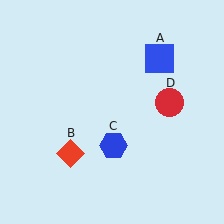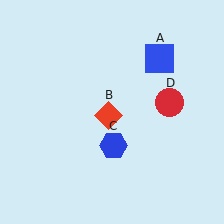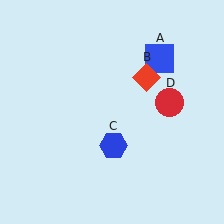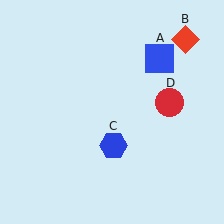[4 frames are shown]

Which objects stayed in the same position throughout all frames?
Blue square (object A) and blue hexagon (object C) and red circle (object D) remained stationary.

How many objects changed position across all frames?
1 object changed position: red diamond (object B).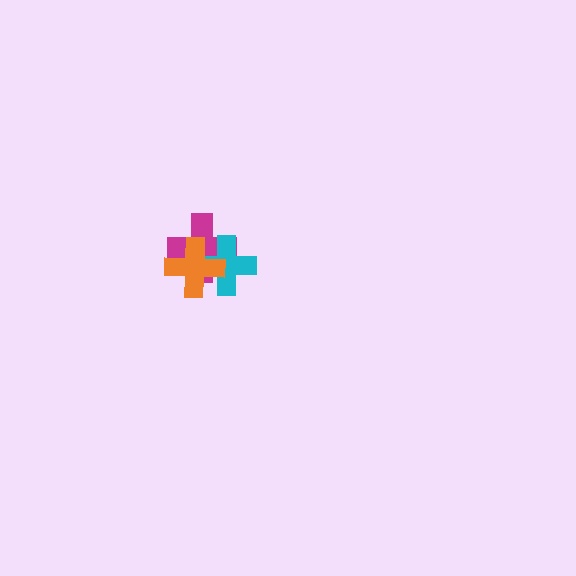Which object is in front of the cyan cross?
The orange cross is in front of the cyan cross.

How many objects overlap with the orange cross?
2 objects overlap with the orange cross.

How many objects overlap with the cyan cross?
2 objects overlap with the cyan cross.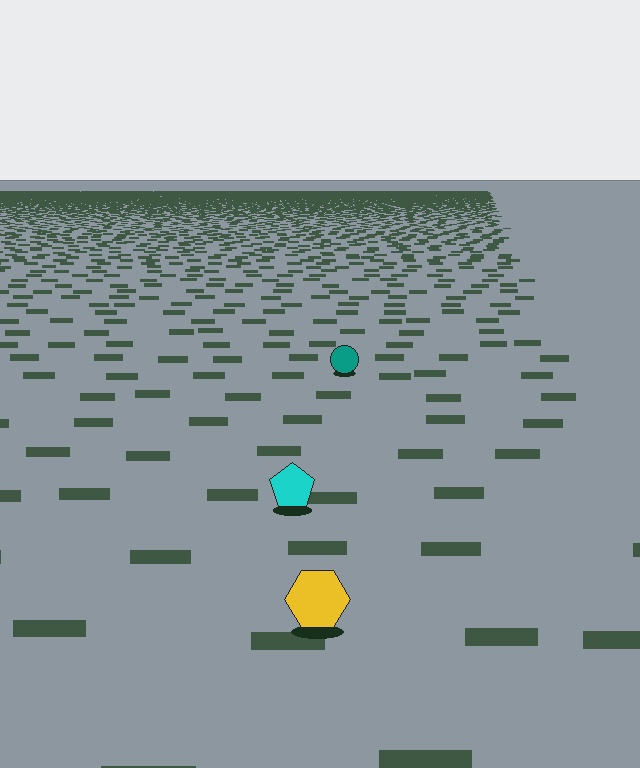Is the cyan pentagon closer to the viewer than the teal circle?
Yes. The cyan pentagon is closer — you can tell from the texture gradient: the ground texture is coarser near it.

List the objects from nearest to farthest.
From nearest to farthest: the yellow hexagon, the cyan pentagon, the teal circle.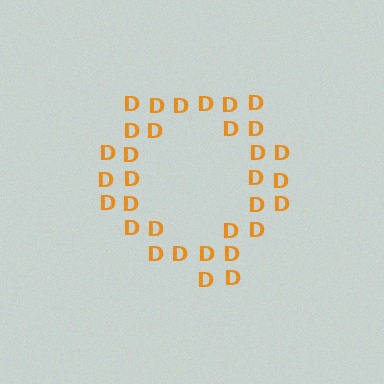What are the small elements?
The small elements are letter D's.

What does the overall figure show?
The overall figure shows the letter Q.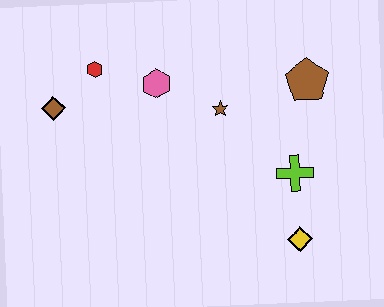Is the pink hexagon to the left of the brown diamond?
No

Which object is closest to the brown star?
The pink hexagon is closest to the brown star.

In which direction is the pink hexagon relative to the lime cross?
The pink hexagon is to the left of the lime cross.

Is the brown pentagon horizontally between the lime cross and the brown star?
No